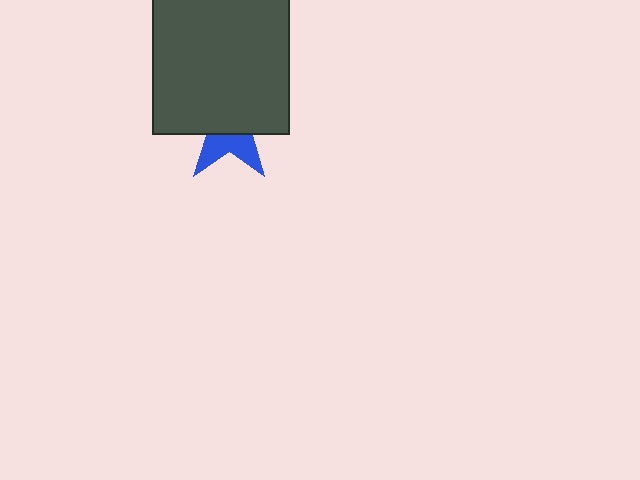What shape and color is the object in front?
The object in front is a dark gray square.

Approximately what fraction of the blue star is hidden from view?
Roughly 64% of the blue star is hidden behind the dark gray square.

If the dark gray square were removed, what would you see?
You would see the complete blue star.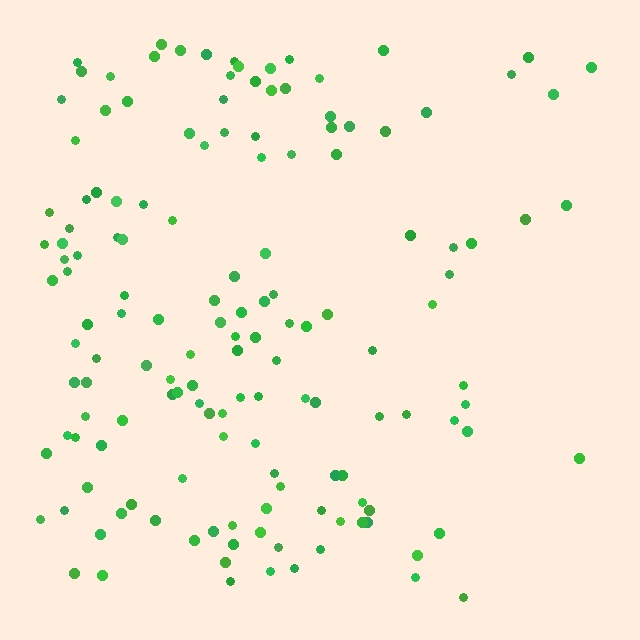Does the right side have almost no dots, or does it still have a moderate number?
Still a moderate number, just noticeably fewer than the left.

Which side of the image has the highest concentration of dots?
The left.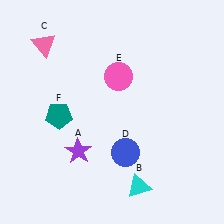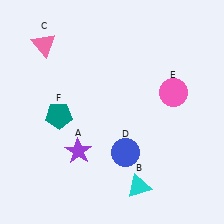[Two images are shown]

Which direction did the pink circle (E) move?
The pink circle (E) moved right.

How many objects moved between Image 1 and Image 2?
1 object moved between the two images.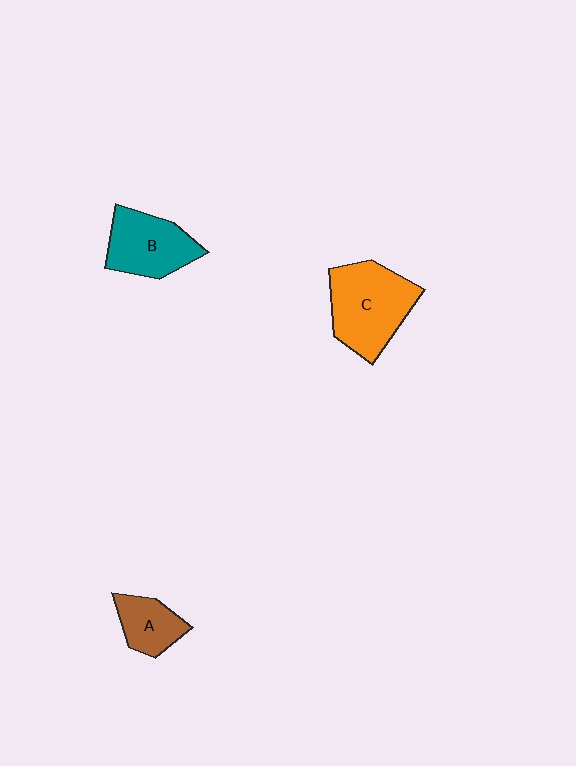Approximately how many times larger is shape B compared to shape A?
Approximately 1.6 times.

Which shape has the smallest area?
Shape A (brown).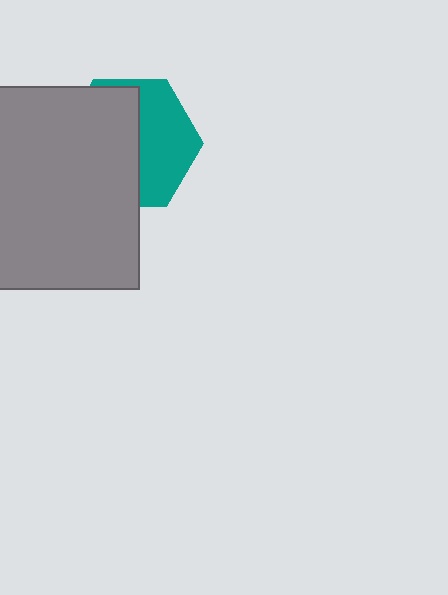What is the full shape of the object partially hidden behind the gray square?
The partially hidden object is a teal hexagon.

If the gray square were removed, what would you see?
You would see the complete teal hexagon.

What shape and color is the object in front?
The object in front is a gray square.